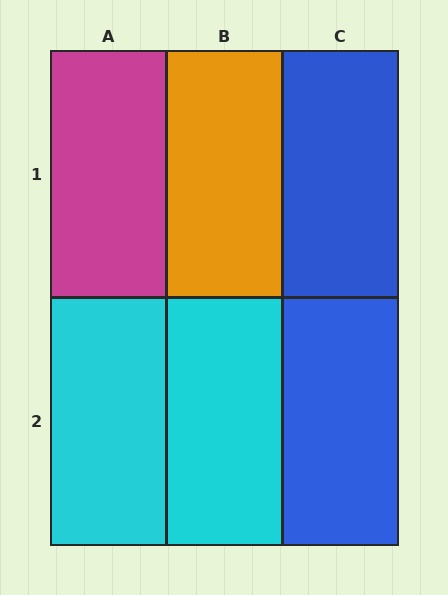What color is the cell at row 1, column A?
Magenta.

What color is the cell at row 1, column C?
Blue.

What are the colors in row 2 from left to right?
Cyan, cyan, blue.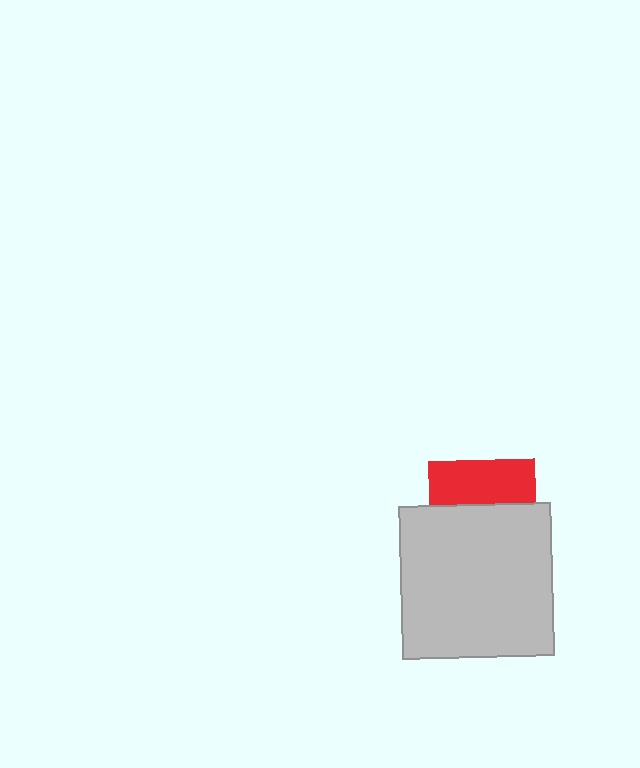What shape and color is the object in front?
The object in front is a light gray square.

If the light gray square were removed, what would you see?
You would see the complete red square.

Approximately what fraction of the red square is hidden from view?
Roughly 59% of the red square is hidden behind the light gray square.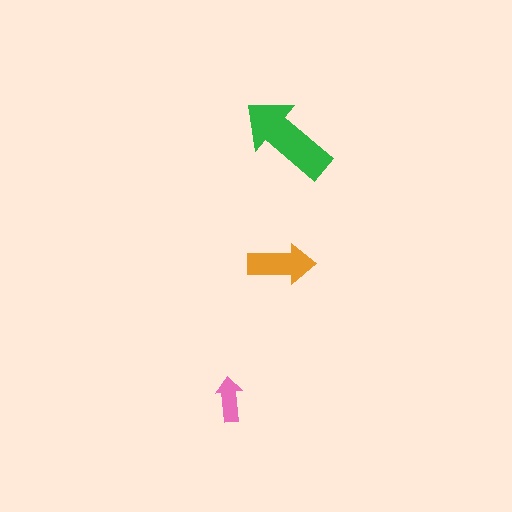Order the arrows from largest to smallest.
the green one, the orange one, the pink one.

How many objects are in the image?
There are 3 objects in the image.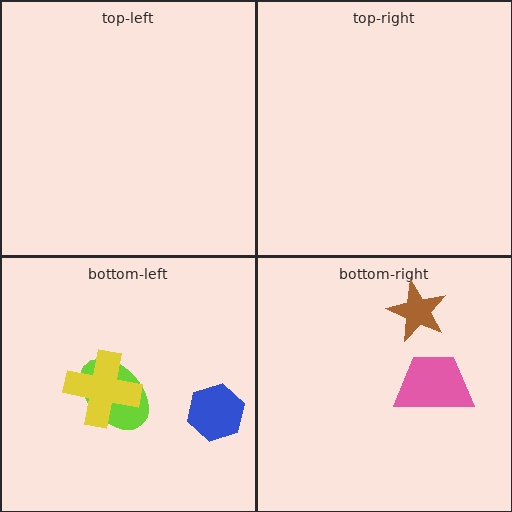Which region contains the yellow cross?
The bottom-left region.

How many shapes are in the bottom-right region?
2.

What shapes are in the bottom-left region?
The lime ellipse, the blue hexagon, the yellow cross.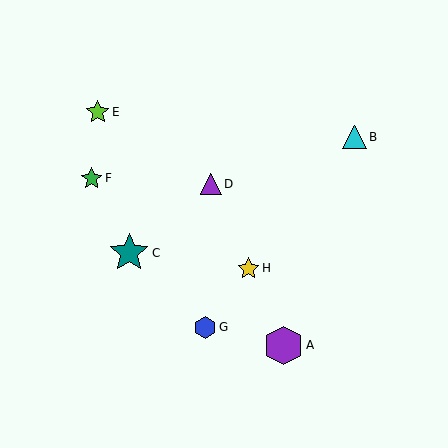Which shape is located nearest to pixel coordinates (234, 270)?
The yellow star (labeled H) at (248, 269) is nearest to that location.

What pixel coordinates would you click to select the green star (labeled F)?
Click at (92, 178) to select the green star F.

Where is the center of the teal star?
The center of the teal star is at (129, 253).